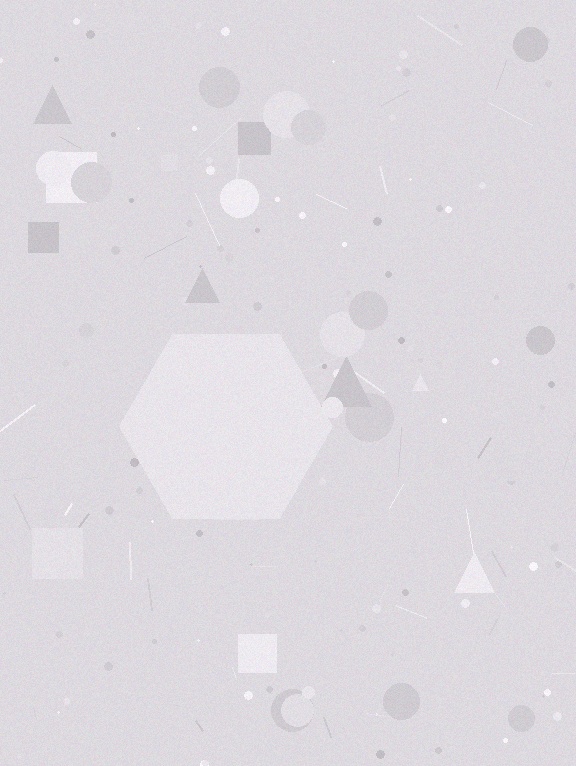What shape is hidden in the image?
A hexagon is hidden in the image.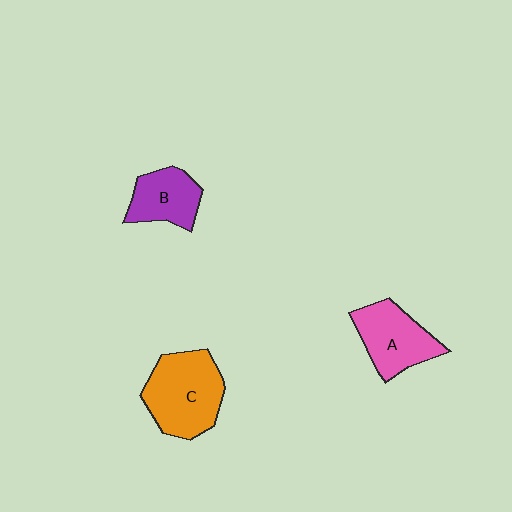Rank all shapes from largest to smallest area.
From largest to smallest: C (orange), A (pink), B (purple).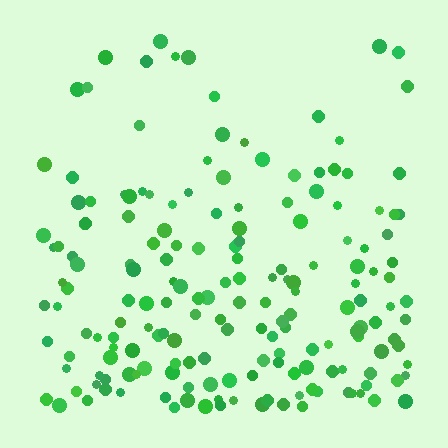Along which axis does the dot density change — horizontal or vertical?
Vertical.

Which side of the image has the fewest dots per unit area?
The top.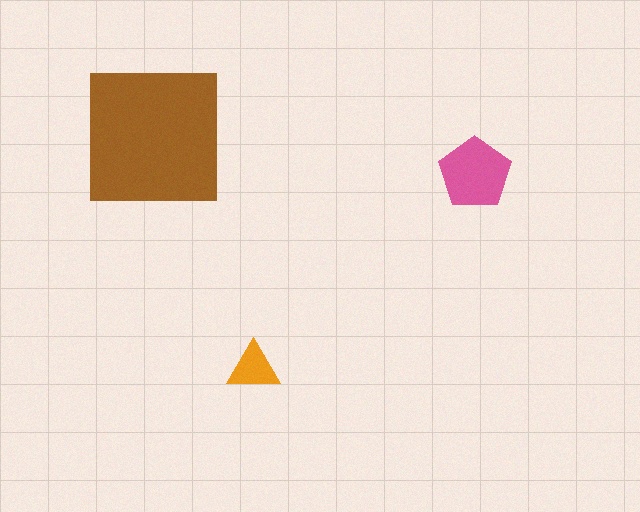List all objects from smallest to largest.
The orange triangle, the pink pentagon, the brown square.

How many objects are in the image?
There are 3 objects in the image.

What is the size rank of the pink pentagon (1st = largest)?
2nd.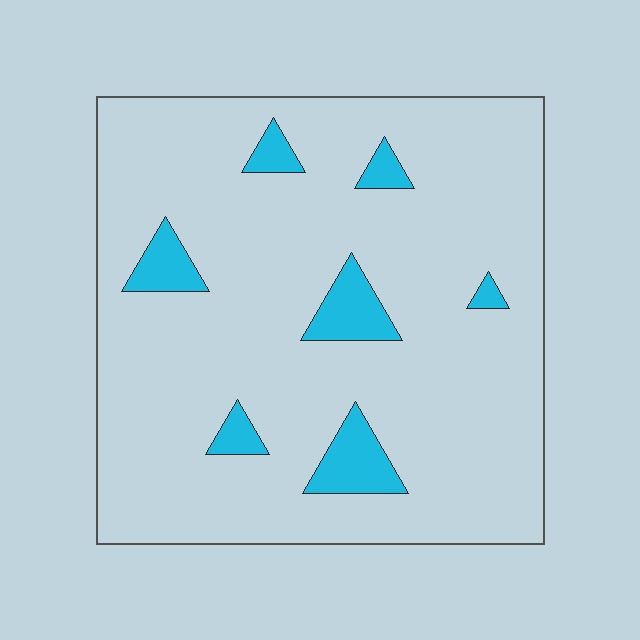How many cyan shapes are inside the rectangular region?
7.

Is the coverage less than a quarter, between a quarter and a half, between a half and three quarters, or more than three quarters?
Less than a quarter.